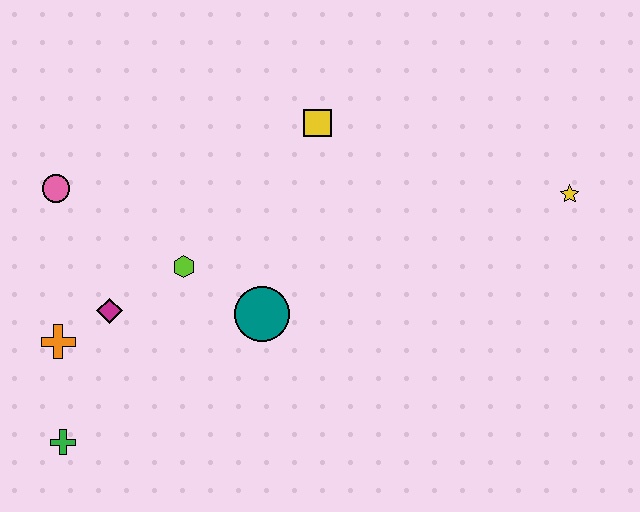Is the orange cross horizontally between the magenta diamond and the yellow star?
No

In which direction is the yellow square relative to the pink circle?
The yellow square is to the right of the pink circle.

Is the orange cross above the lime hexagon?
No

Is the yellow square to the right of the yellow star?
No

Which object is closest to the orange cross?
The magenta diamond is closest to the orange cross.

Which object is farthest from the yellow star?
The green cross is farthest from the yellow star.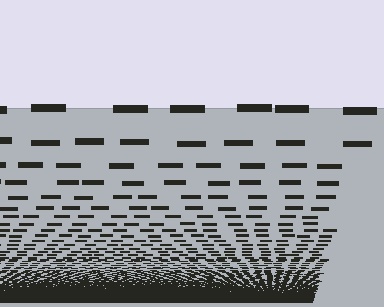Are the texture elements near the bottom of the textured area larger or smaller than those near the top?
Smaller. The gradient is inverted — elements near the bottom are smaller and denser.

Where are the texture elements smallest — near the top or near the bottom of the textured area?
Near the bottom.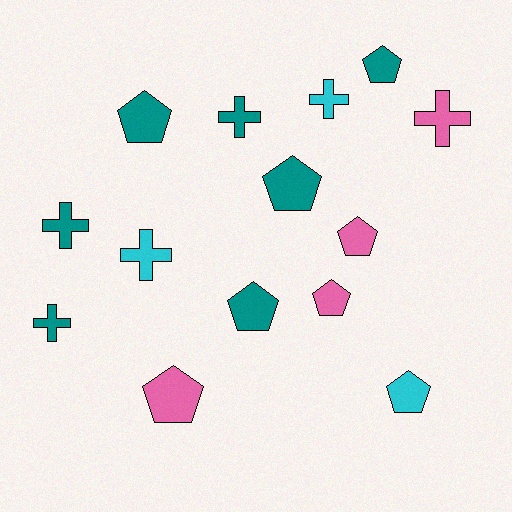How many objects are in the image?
There are 14 objects.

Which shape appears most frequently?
Pentagon, with 8 objects.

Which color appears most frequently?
Teal, with 7 objects.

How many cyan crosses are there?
There are 2 cyan crosses.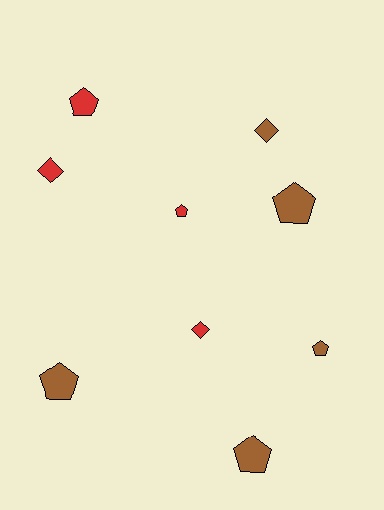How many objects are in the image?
There are 9 objects.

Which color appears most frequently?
Brown, with 5 objects.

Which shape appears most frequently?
Pentagon, with 6 objects.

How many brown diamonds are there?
There is 1 brown diamond.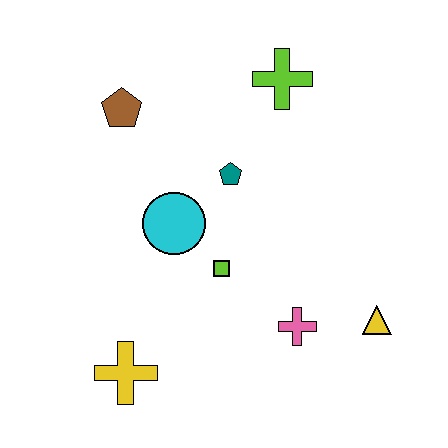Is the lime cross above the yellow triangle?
Yes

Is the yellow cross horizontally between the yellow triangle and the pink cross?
No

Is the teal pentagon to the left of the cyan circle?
No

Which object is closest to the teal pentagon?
The cyan circle is closest to the teal pentagon.